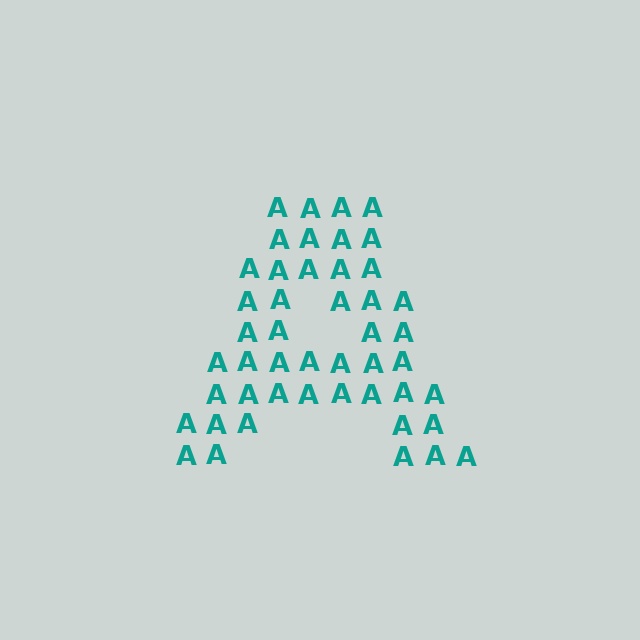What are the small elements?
The small elements are letter A's.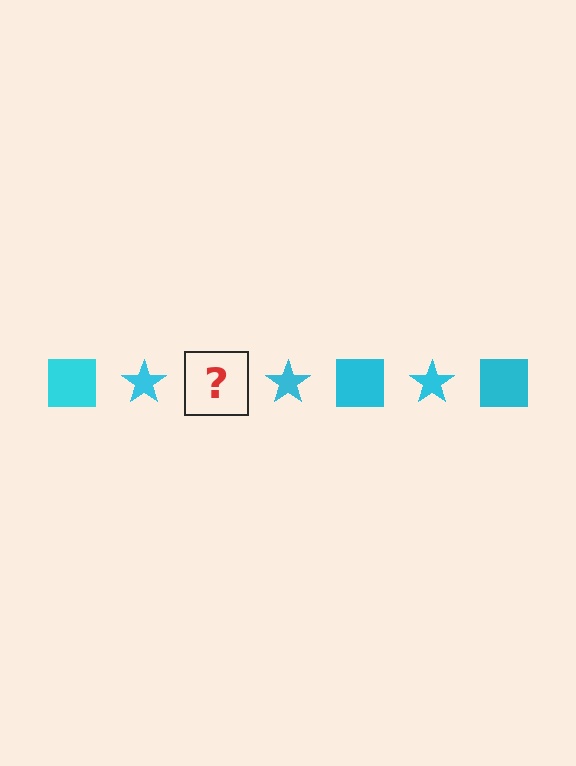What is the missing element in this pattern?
The missing element is a cyan square.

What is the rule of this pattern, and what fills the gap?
The rule is that the pattern cycles through square, star shapes in cyan. The gap should be filled with a cyan square.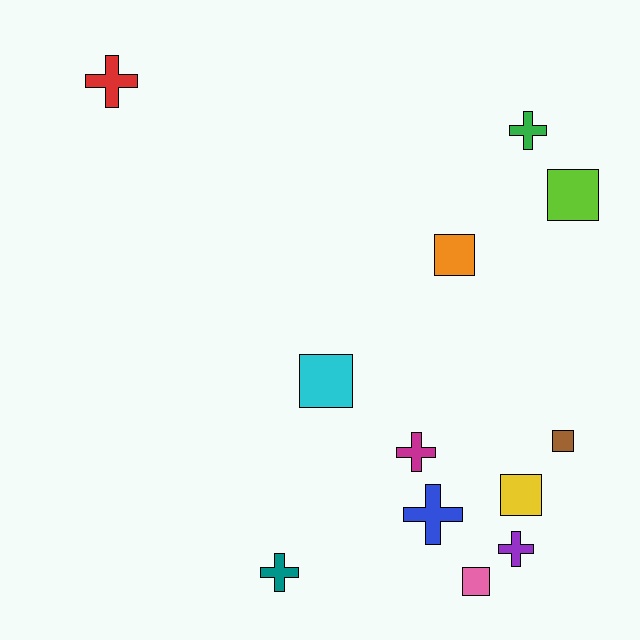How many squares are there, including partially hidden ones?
There are 6 squares.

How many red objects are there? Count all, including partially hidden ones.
There is 1 red object.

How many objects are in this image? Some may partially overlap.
There are 12 objects.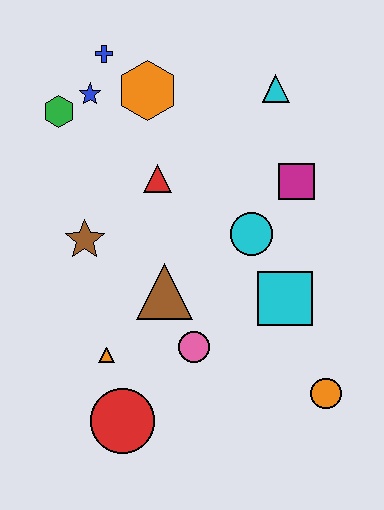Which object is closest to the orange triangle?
The red circle is closest to the orange triangle.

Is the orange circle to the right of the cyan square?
Yes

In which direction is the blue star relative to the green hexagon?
The blue star is to the right of the green hexagon.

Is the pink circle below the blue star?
Yes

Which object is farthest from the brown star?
The orange circle is farthest from the brown star.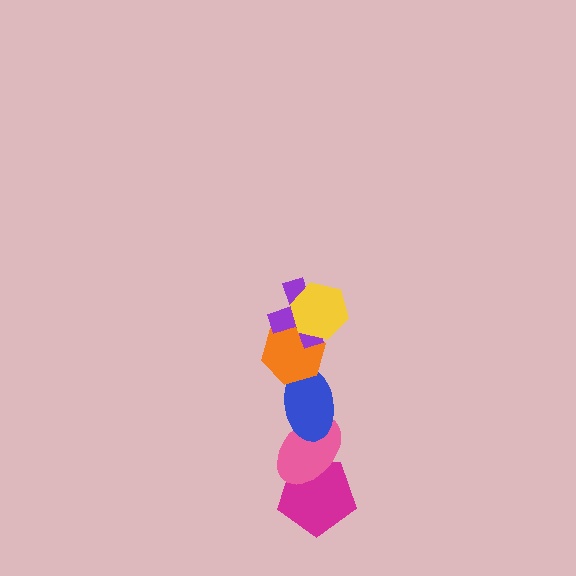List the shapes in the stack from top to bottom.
From top to bottom: the yellow hexagon, the purple cross, the orange hexagon, the blue ellipse, the pink ellipse, the magenta pentagon.